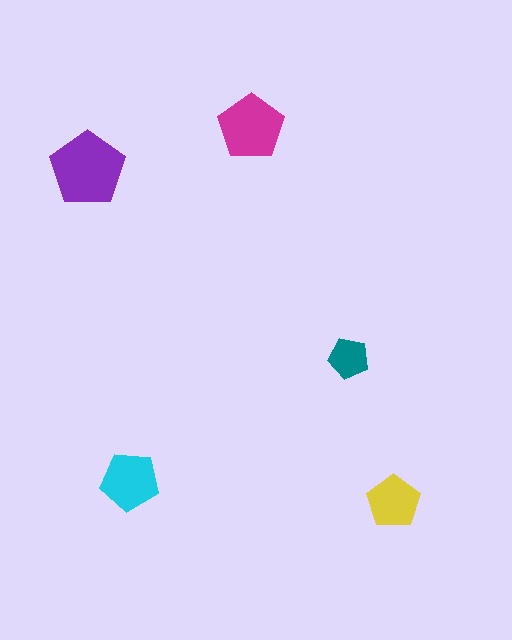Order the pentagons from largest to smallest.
the purple one, the magenta one, the cyan one, the yellow one, the teal one.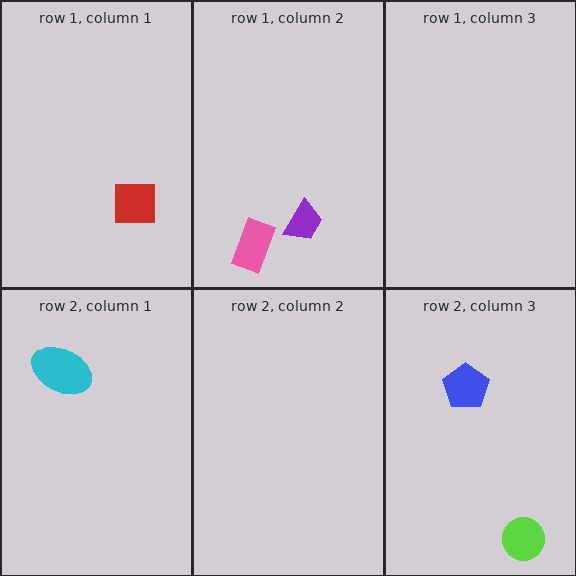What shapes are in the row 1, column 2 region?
The pink rectangle, the purple trapezoid.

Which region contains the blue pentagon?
The row 2, column 3 region.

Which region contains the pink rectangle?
The row 1, column 2 region.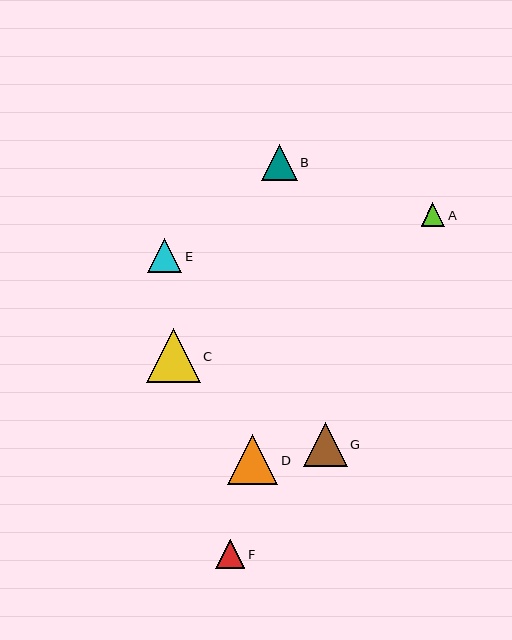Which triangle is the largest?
Triangle C is the largest with a size of approximately 54 pixels.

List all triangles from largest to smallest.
From largest to smallest: C, D, G, B, E, F, A.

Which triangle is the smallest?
Triangle A is the smallest with a size of approximately 24 pixels.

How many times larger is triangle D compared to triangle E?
Triangle D is approximately 1.5 times the size of triangle E.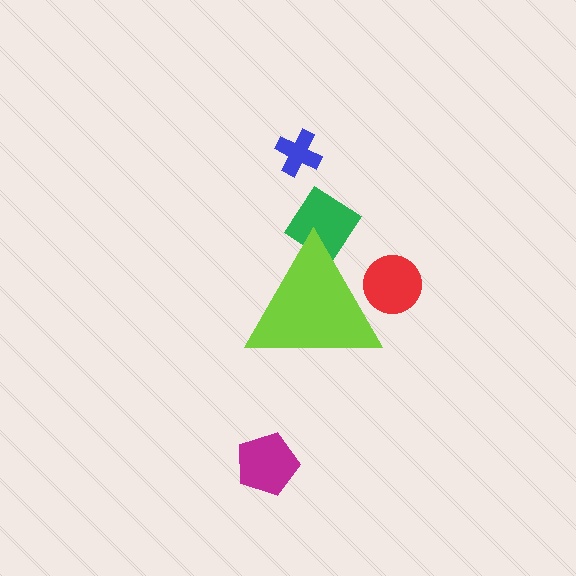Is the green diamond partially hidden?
Yes, the green diamond is partially hidden behind the lime triangle.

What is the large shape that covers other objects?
A lime triangle.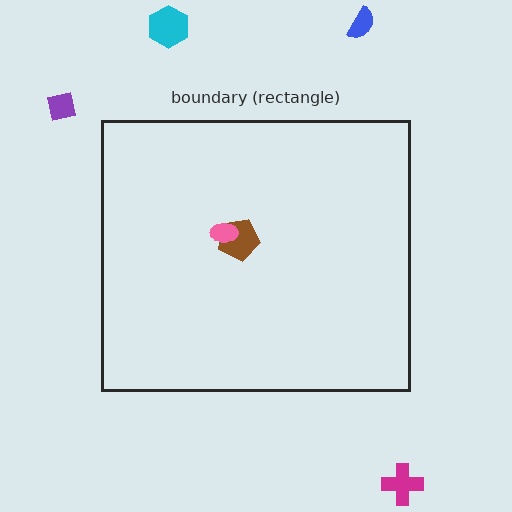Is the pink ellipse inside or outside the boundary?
Inside.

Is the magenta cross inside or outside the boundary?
Outside.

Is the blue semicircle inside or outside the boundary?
Outside.